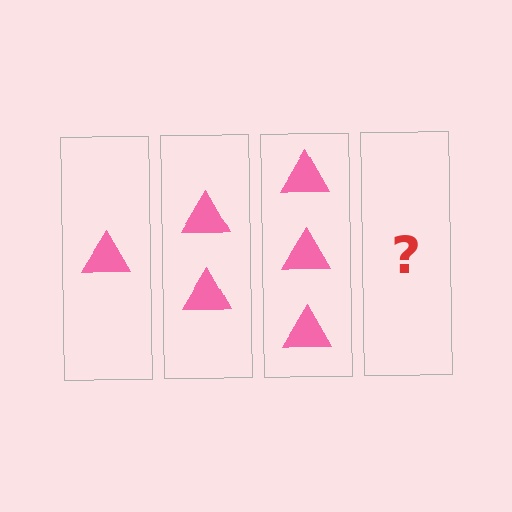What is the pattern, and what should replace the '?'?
The pattern is that each step adds one more triangle. The '?' should be 4 triangles.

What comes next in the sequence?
The next element should be 4 triangles.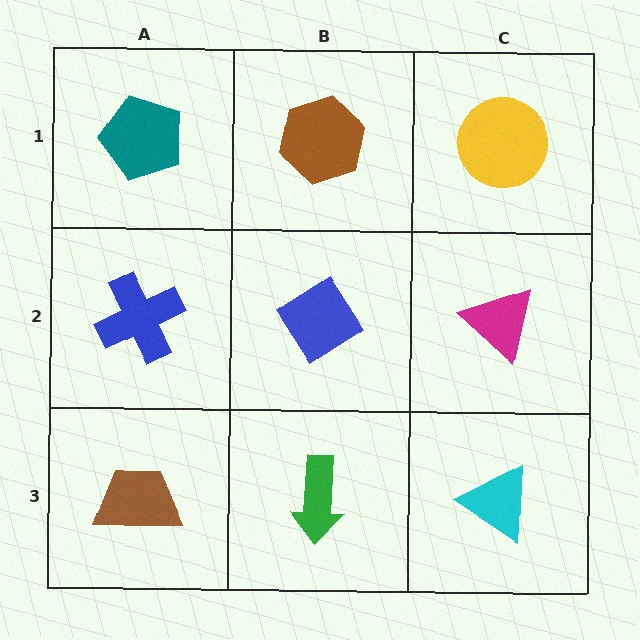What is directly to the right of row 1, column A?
A brown hexagon.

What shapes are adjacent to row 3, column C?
A magenta triangle (row 2, column C), a green arrow (row 3, column B).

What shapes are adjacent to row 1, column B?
A blue diamond (row 2, column B), a teal pentagon (row 1, column A), a yellow circle (row 1, column C).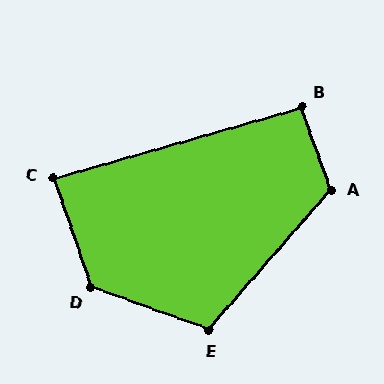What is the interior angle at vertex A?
Approximately 120 degrees (obtuse).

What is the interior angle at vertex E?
Approximately 111 degrees (obtuse).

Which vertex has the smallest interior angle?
C, at approximately 87 degrees.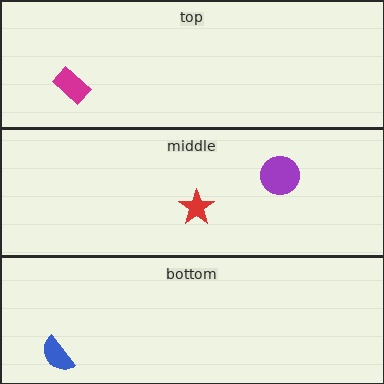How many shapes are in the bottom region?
1.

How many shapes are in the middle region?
2.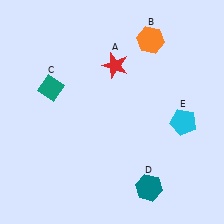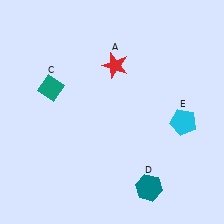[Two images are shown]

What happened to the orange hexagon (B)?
The orange hexagon (B) was removed in Image 2. It was in the top-right area of Image 1.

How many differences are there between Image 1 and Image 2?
There is 1 difference between the two images.